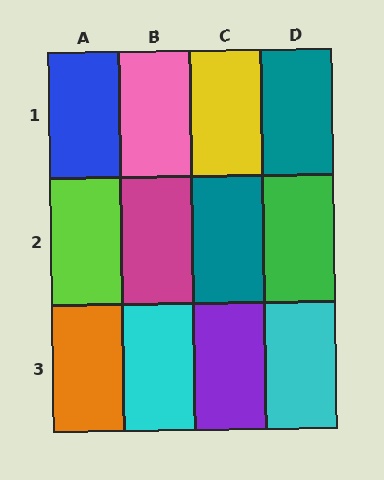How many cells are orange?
1 cell is orange.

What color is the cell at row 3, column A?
Orange.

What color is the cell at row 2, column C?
Teal.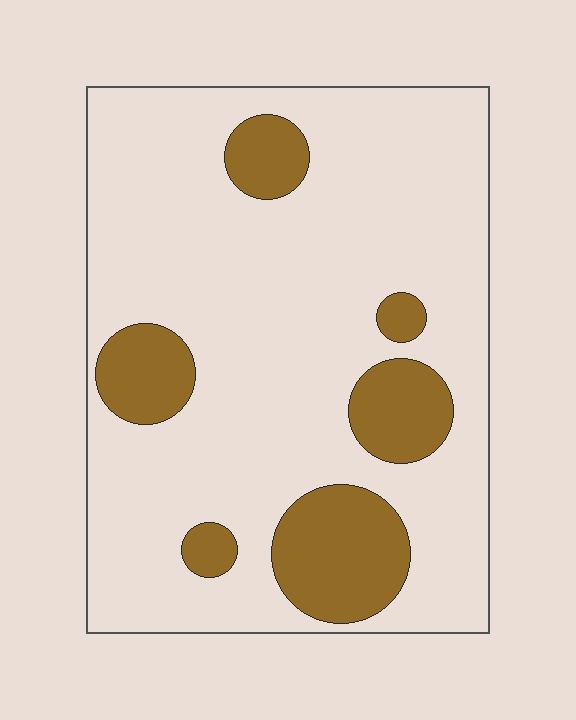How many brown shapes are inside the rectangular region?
6.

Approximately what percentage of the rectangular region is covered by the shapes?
Approximately 20%.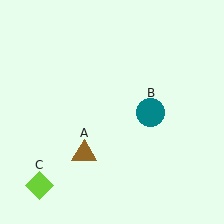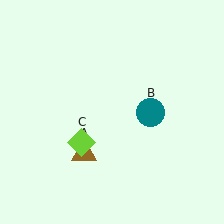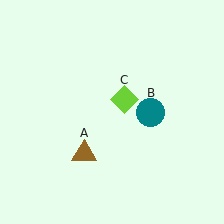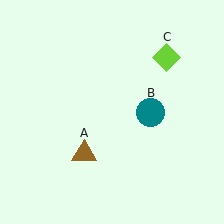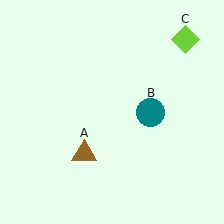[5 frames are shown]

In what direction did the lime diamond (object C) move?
The lime diamond (object C) moved up and to the right.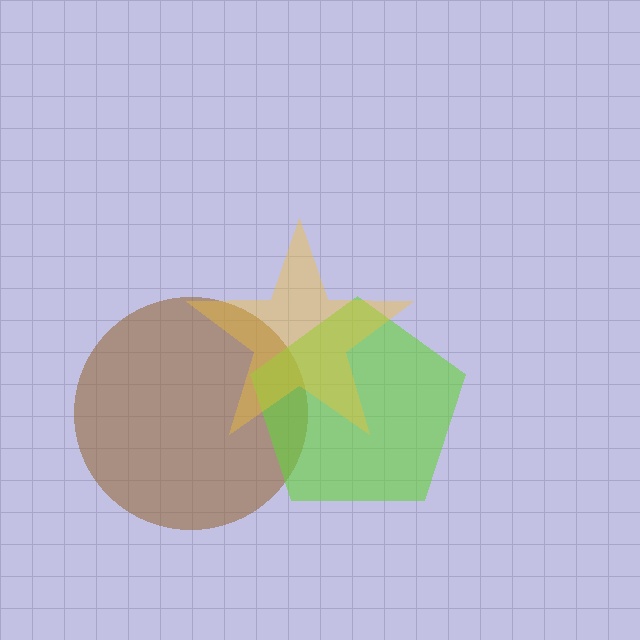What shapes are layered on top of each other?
The layered shapes are: a brown circle, a lime pentagon, a yellow star.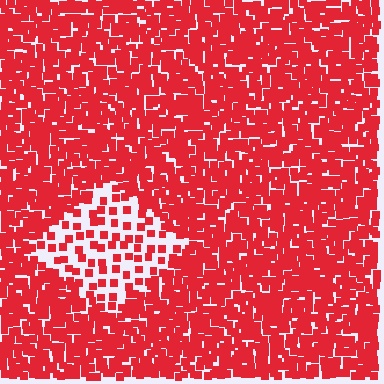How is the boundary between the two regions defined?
The boundary is defined by a change in element density (approximately 2.8x ratio). All elements are the same color, size, and shape.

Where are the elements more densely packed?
The elements are more densely packed outside the diamond boundary.